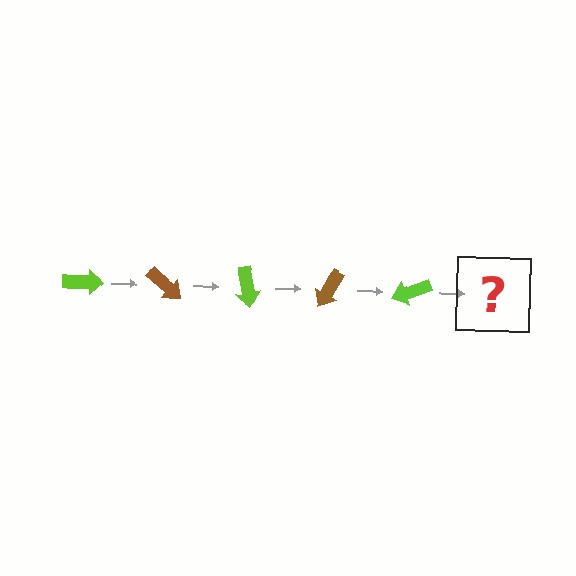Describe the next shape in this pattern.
It should be a brown arrow, rotated 200 degrees from the start.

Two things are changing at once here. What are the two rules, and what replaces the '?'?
The two rules are that it rotates 40 degrees each step and the color cycles through lime and brown. The '?' should be a brown arrow, rotated 200 degrees from the start.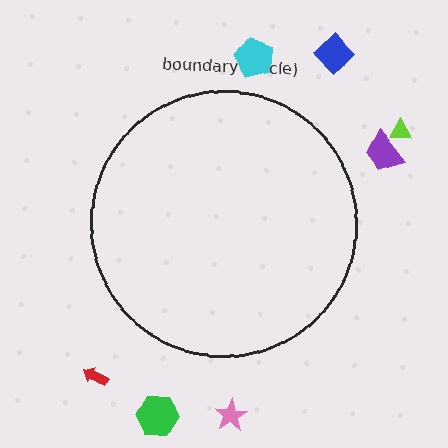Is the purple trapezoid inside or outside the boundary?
Outside.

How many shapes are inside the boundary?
0 inside, 7 outside.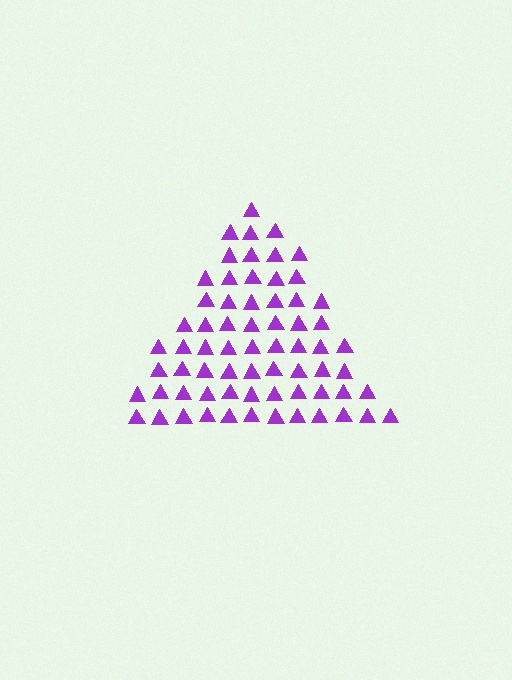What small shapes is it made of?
It is made of small triangles.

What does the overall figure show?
The overall figure shows a triangle.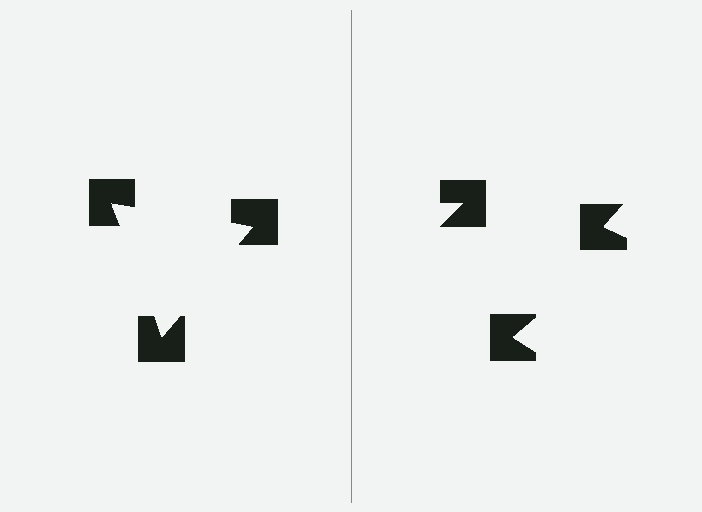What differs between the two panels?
The notched squares are positioned identically on both sides; only the wedge orientations differ. On the left they align to a triangle; on the right they are misaligned.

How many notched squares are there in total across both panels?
6 — 3 on each side.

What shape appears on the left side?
An illusory triangle.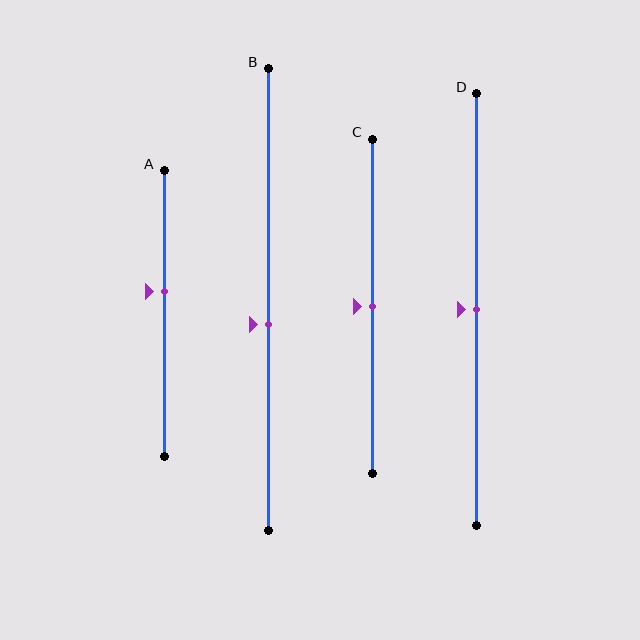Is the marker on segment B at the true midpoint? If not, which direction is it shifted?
No, the marker on segment B is shifted downward by about 5% of the segment length.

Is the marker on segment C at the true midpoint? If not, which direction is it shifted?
Yes, the marker on segment C is at the true midpoint.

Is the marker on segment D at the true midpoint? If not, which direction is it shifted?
Yes, the marker on segment D is at the true midpoint.